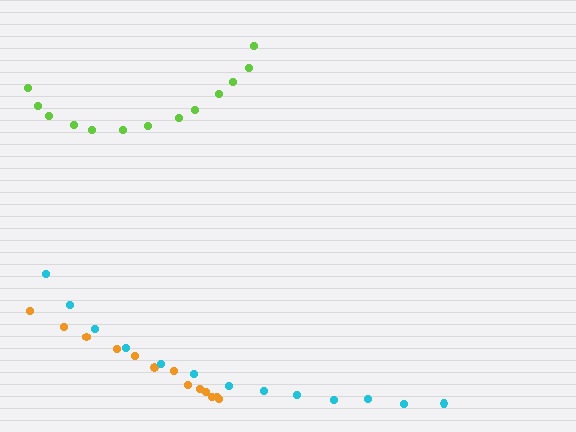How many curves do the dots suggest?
There are 3 distinct paths.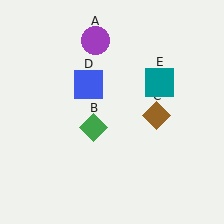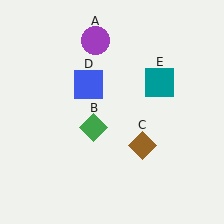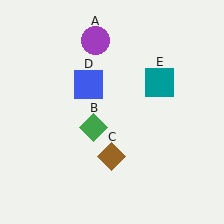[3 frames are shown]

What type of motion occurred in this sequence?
The brown diamond (object C) rotated clockwise around the center of the scene.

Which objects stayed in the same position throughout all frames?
Purple circle (object A) and green diamond (object B) and blue square (object D) and teal square (object E) remained stationary.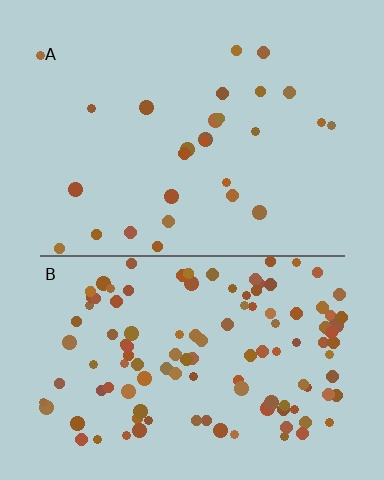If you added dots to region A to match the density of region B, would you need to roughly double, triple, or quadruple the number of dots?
Approximately quadruple.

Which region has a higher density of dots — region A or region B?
B (the bottom).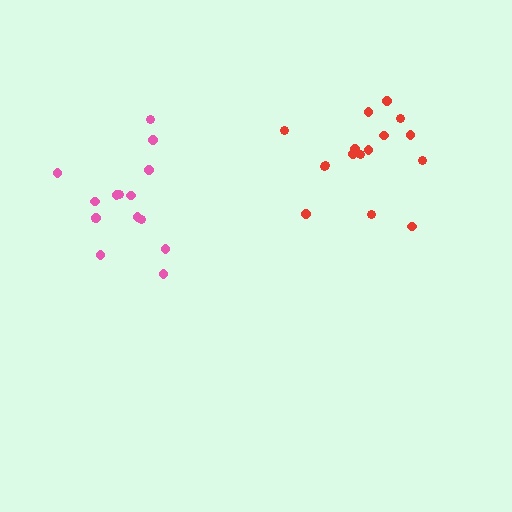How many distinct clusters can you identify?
There are 2 distinct clusters.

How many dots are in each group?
Group 1: 15 dots, Group 2: 17 dots (32 total).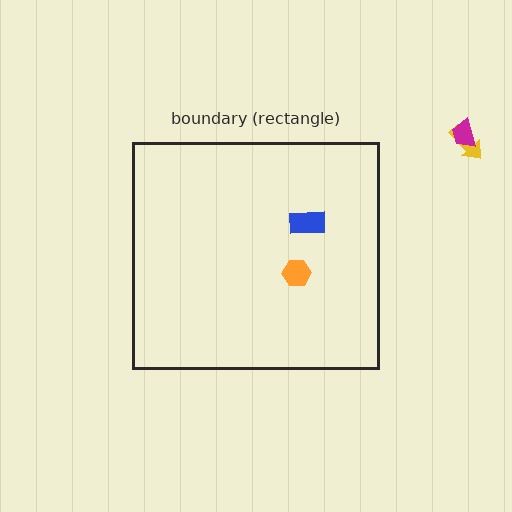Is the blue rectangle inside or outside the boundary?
Inside.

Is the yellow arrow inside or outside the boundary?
Outside.